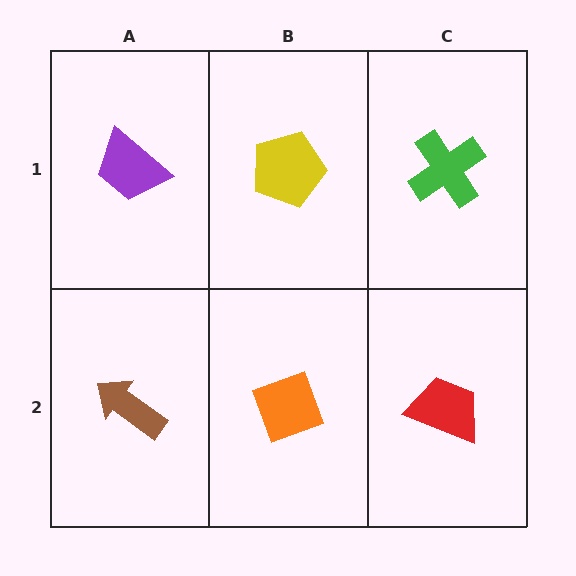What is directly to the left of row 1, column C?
A yellow pentagon.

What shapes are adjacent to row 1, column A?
A brown arrow (row 2, column A), a yellow pentagon (row 1, column B).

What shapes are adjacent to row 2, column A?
A purple trapezoid (row 1, column A), an orange diamond (row 2, column B).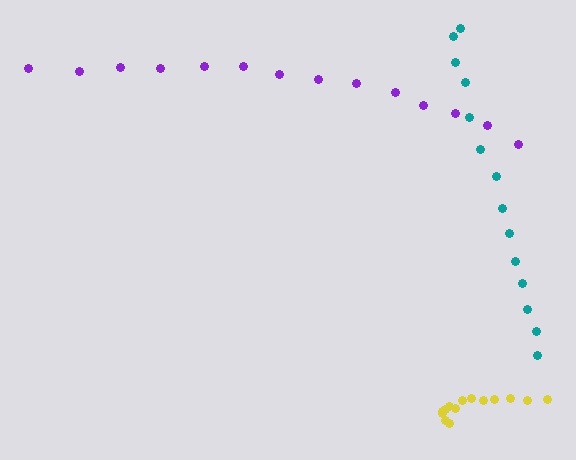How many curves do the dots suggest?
There are 3 distinct paths.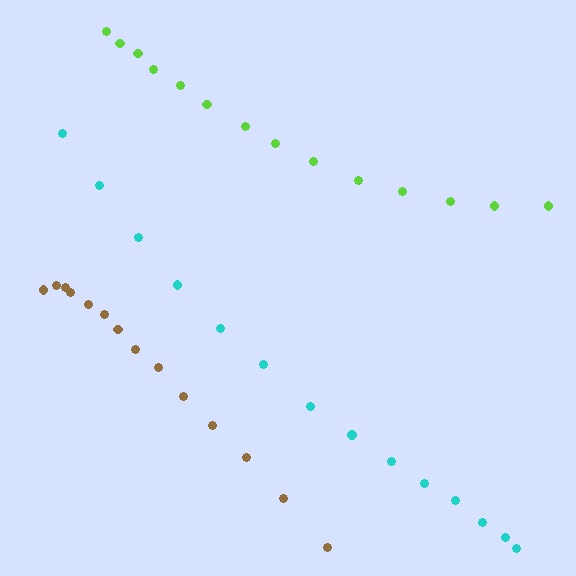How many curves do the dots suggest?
There are 3 distinct paths.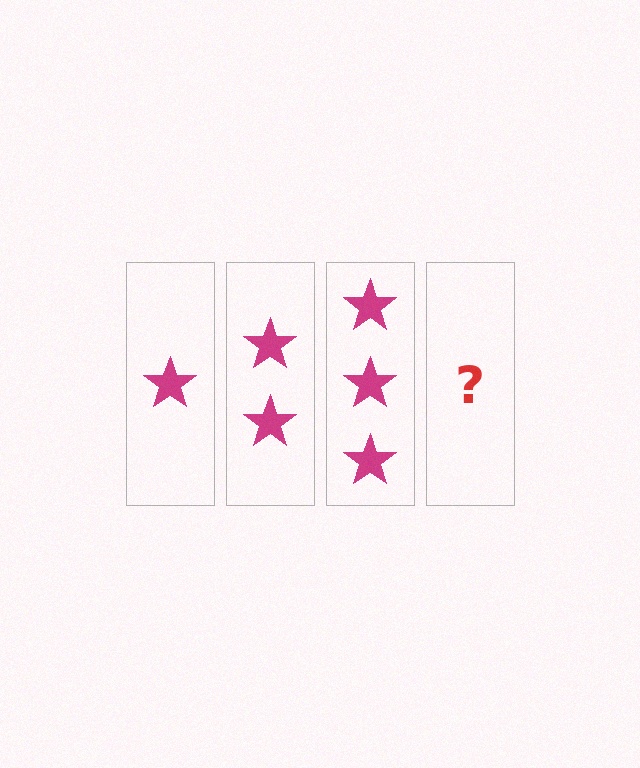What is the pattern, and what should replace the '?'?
The pattern is that each step adds one more star. The '?' should be 4 stars.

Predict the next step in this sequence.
The next step is 4 stars.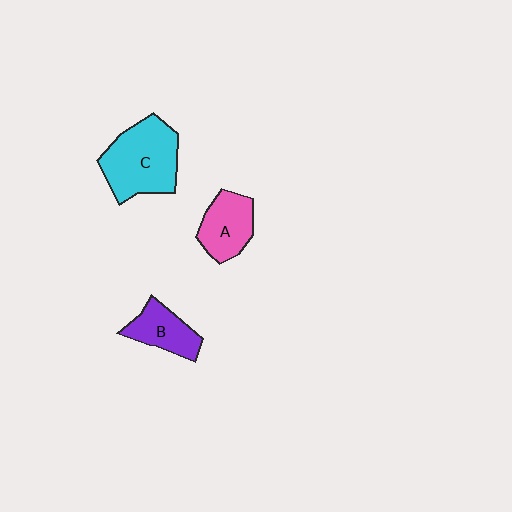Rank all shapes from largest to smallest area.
From largest to smallest: C (cyan), A (pink), B (purple).